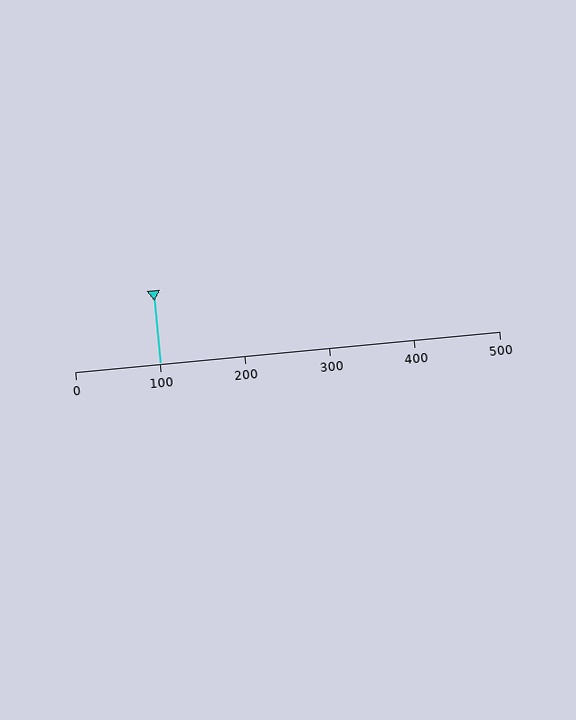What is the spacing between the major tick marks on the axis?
The major ticks are spaced 100 apart.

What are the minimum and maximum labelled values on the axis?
The axis runs from 0 to 500.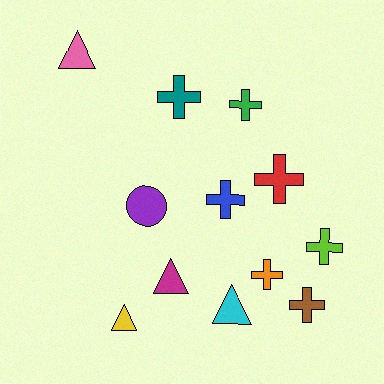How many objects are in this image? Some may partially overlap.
There are 12 objects.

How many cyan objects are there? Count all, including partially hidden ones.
There is 1 cyan object.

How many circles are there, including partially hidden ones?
There is 1 circle.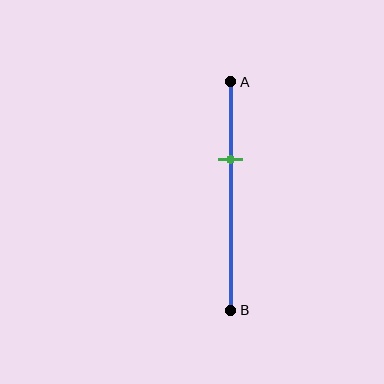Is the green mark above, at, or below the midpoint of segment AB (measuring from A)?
The green mark is above the midpoint of segment AB.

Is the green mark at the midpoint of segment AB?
No, the mark is at about 35% from A, not at the 50% midpoint.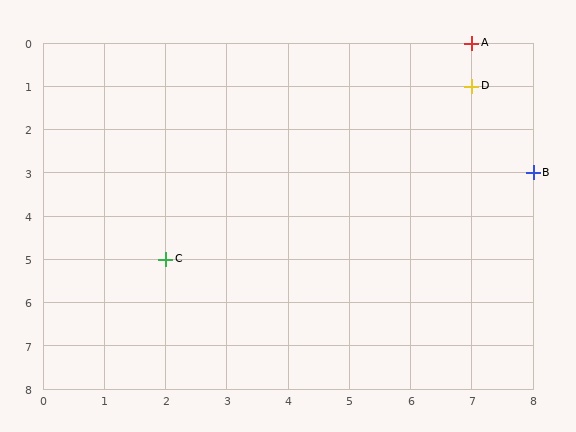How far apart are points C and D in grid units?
Points C and D are 5 columns and 4 rows apart (about 6.4 grid units diagonally).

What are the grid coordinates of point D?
Point D is at grid coordinates (7, 1).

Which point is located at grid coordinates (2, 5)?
Point C is at (2, 5).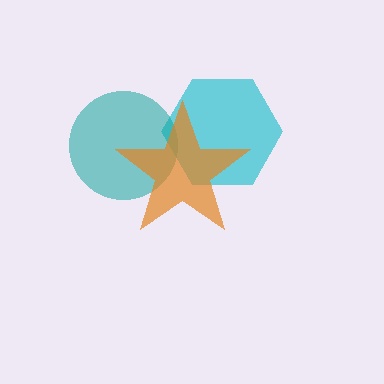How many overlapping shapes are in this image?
There are 3 overlapping shapes in the image.